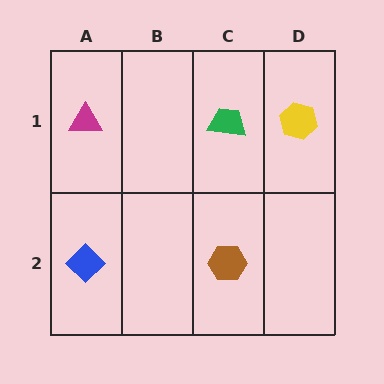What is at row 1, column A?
A magenta triangle.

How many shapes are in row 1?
3 shapes.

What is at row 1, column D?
A yellow hexagon.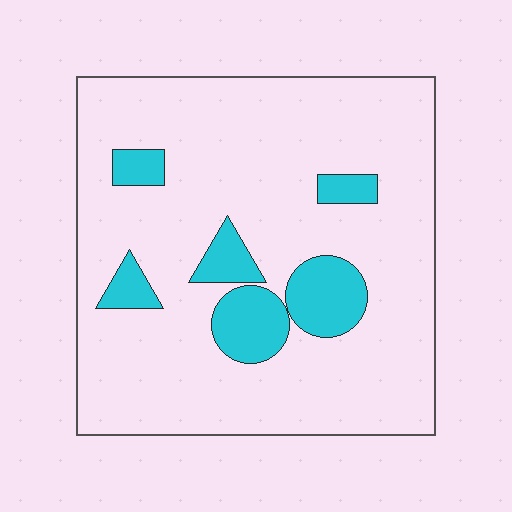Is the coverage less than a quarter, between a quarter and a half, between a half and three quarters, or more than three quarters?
Less than a quarter.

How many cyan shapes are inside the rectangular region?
6.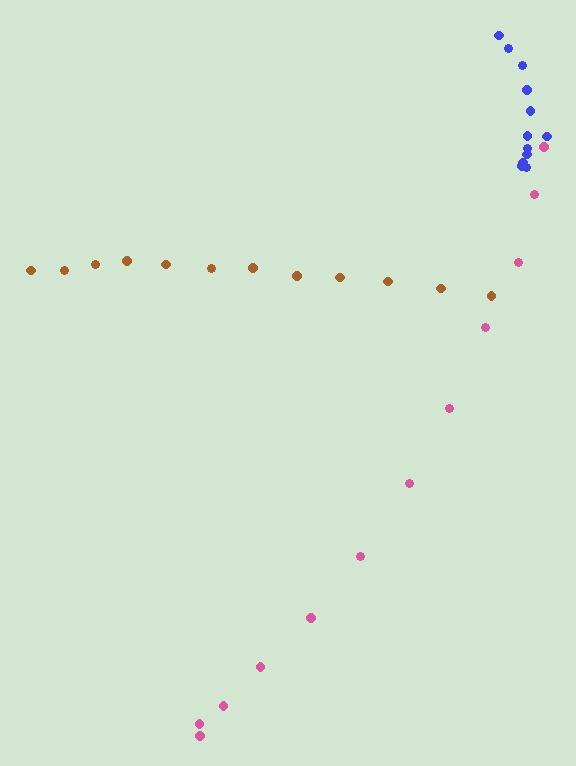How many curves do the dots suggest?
There are 3 distinct paths.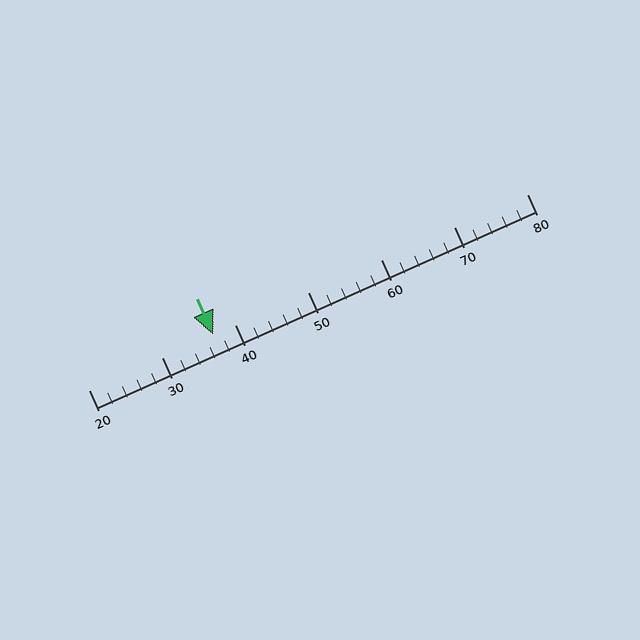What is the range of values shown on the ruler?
The ruler shows values from 20 to 80.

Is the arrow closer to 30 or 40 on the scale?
The arrow is closer to 40.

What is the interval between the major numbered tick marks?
The major tick marks are spaced 10 units apart.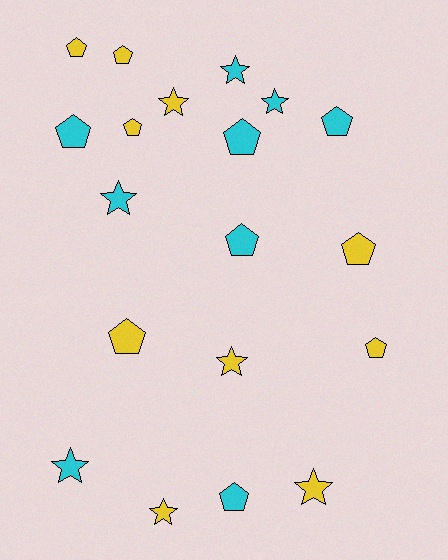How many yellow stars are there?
There are 4 yellow stars.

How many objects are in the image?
There are 19 objects.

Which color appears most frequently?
Yellow, with 10 objects.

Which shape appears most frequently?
Pentagon, with 11 objects.